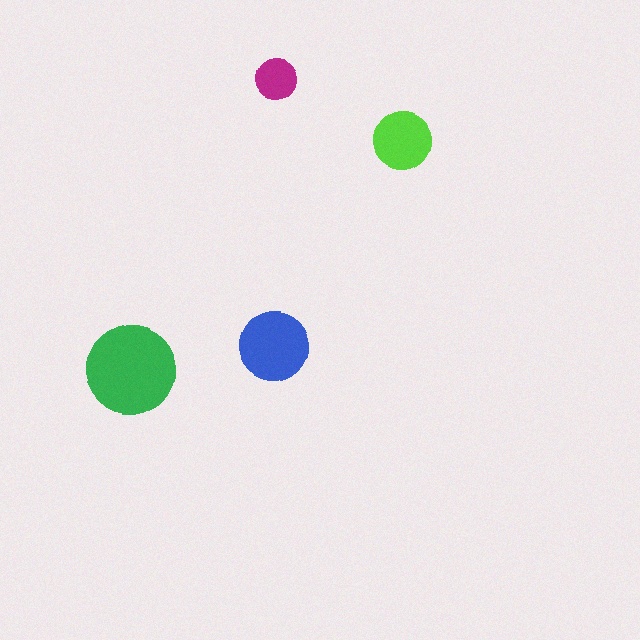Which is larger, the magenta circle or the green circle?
The green one.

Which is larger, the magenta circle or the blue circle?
The blue one.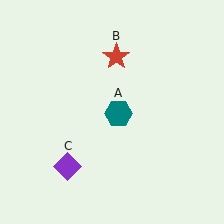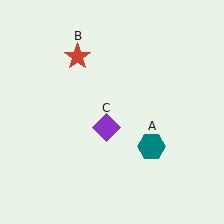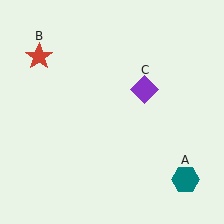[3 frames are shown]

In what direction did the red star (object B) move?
The red star (object B) moved left.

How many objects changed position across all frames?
3 objects changed position: teal hexagon (object A), red star (object B), purple diamond (object C).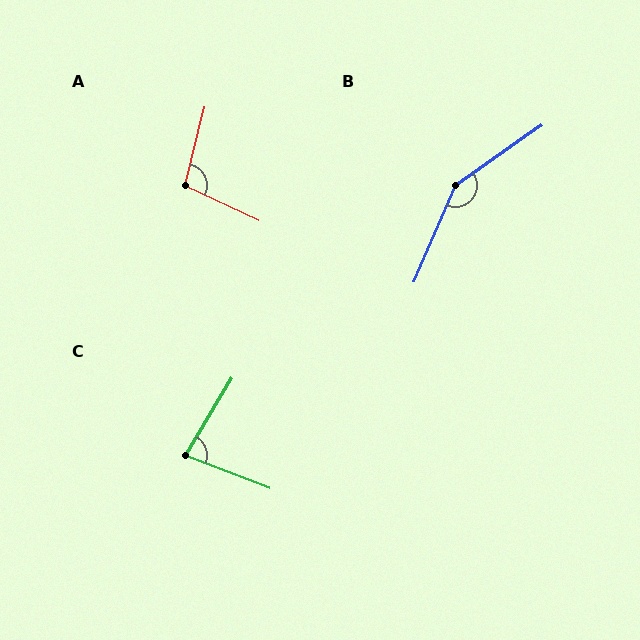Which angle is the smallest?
C, at approximately 80 degrees.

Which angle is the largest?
B, at approximately 149 degrees.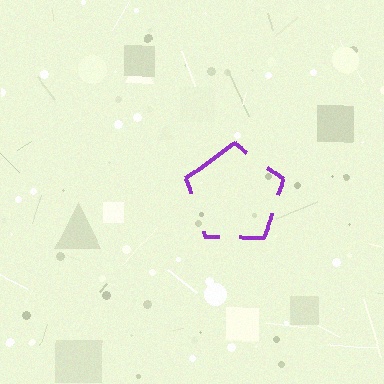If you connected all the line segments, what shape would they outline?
They would outline a pentagon.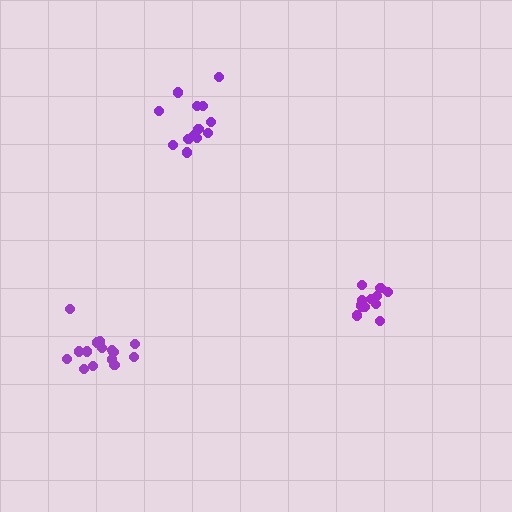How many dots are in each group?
Group 1: 14 dots, Group 2: 12 dots, Group 3: 16 dots (42 total).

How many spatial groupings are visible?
There are 3 spatial groupings.